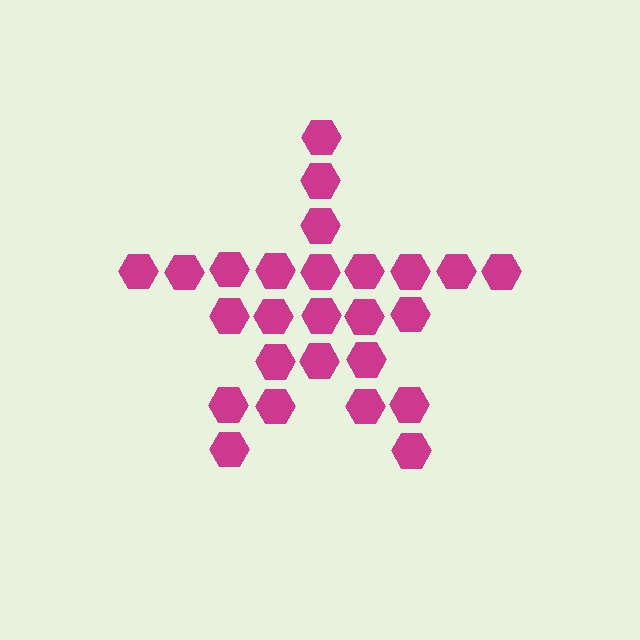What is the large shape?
The large shape is a star.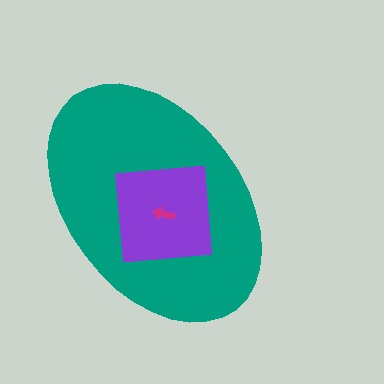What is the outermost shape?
The teal ellipse.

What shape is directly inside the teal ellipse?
The purple square.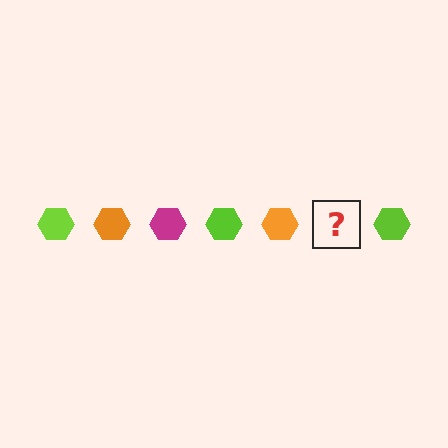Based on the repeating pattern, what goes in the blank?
The blank should be a magenta hexagon.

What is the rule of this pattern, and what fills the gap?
The rule is that the pattern cycles through lime, orange, magenta hexagons. The gap should be filled with a magenta hexagon.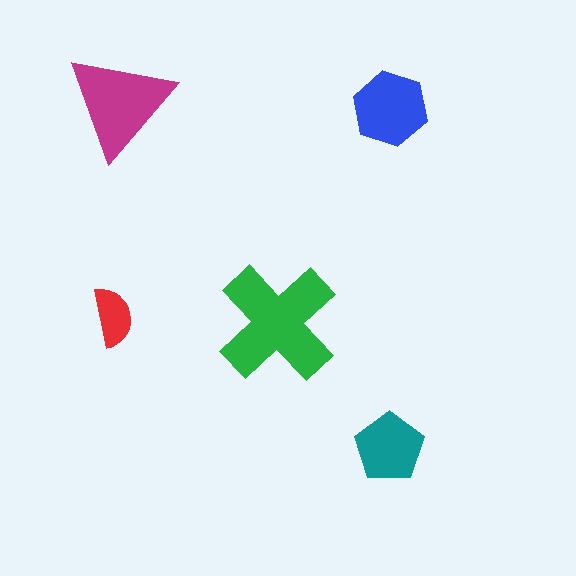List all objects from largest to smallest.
The green cross, the magenta triangle, the blue hexagon, the teal pentagon, the red semicircle.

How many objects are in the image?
There are 5 objects in the image.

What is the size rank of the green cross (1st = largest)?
1st.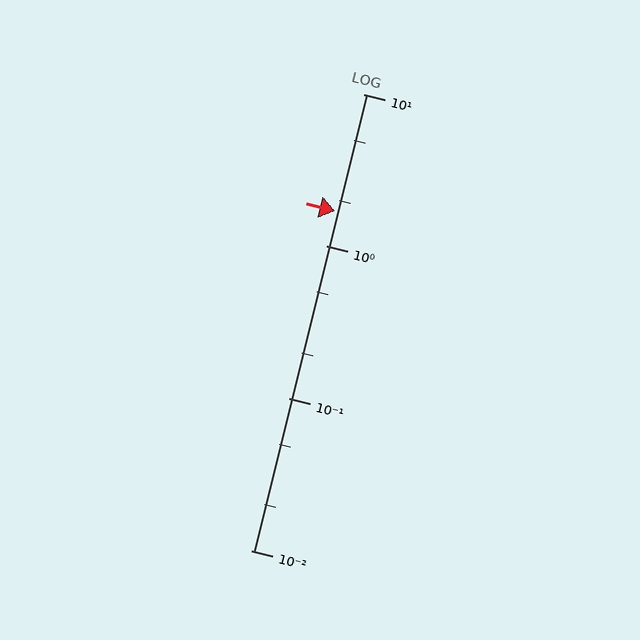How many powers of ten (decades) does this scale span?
The scale spans 3 decades, from 0.01 to 10.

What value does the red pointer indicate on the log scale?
The pointer indicates approximately 1.7.